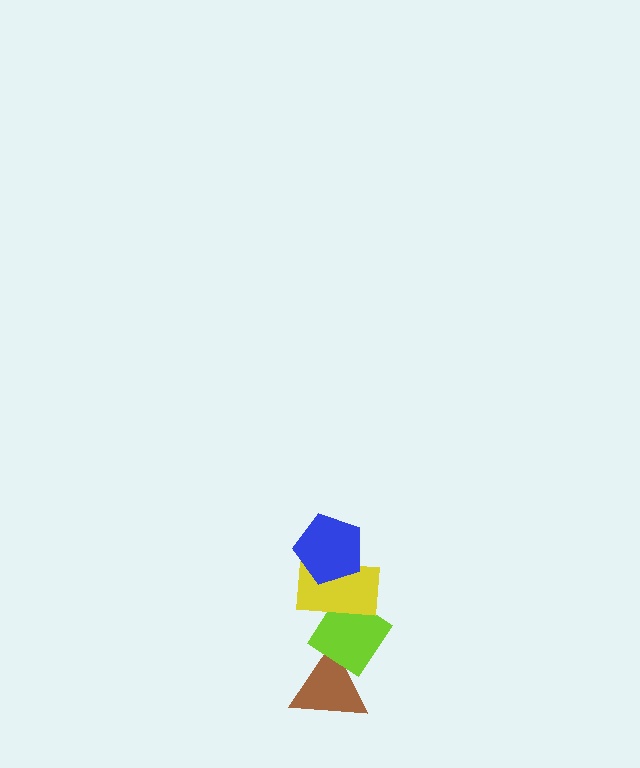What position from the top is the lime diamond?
The lime diamond is 3rd from the top.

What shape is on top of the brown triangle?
The lime diamond is on top of the brown triangle.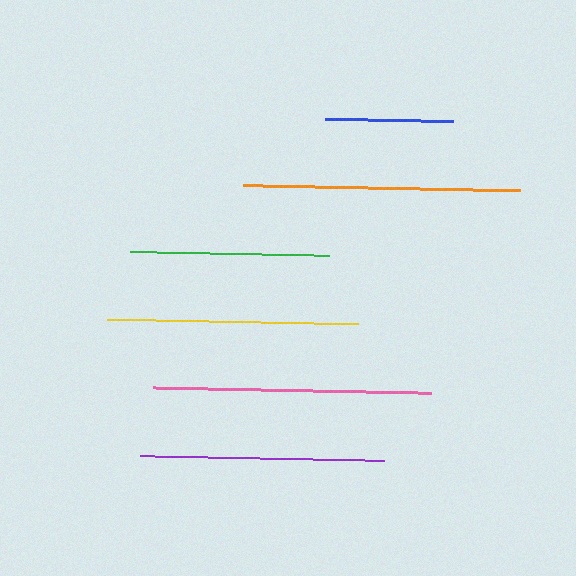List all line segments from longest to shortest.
From longest to shortest: pink, orange, yellow, purple, green, blue.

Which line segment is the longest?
The pink line is the longest at approximately 277 pixels.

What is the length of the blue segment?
The blue segment is approximately 129 pixels long.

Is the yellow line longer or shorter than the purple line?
The yellow line is longer than the purple line.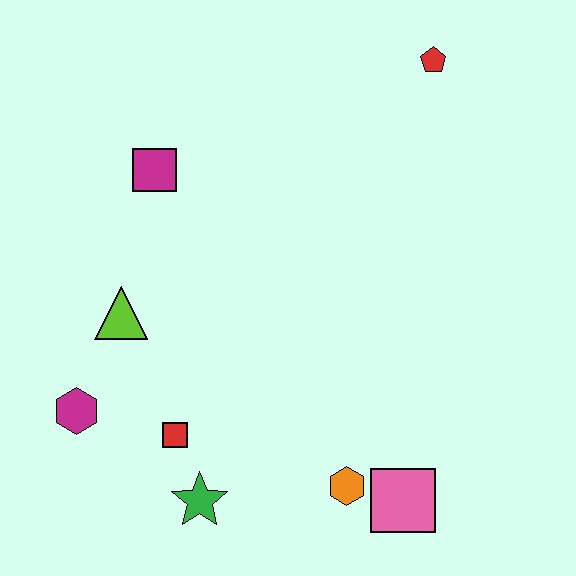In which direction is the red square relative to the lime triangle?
The red square is below the lime triangle.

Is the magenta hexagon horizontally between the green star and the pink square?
No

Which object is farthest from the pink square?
The red pentagon is farthest from the pink square.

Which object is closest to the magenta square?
The lime triangle is closest to the magenta square.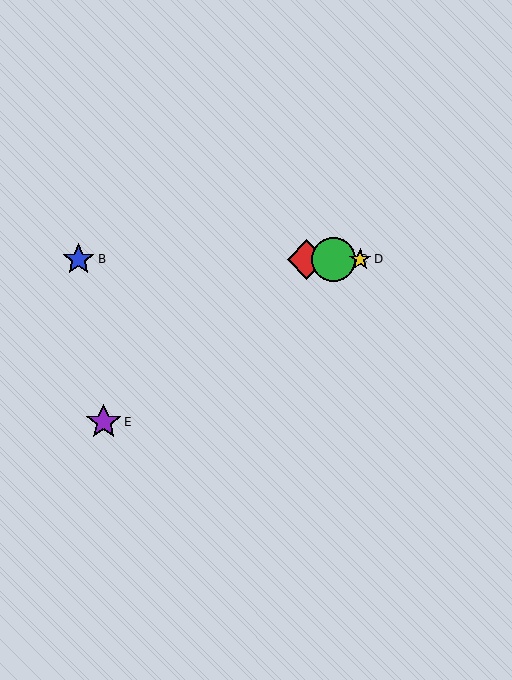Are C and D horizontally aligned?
Yes, both are at y≈259.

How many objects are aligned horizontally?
4 objects (A, B, C, D) are aligned horizontally.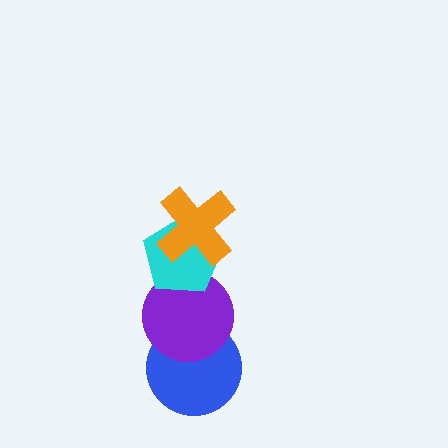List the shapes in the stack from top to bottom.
From top to bottom: the orange cross, the cyan pentagon, the purple circle, the blue circle.